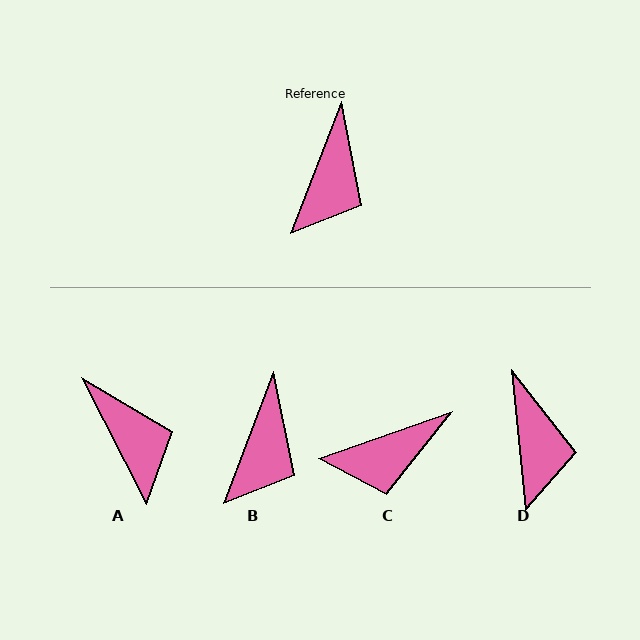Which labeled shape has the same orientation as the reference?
B.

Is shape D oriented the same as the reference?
No, it is off by about 27 degrees.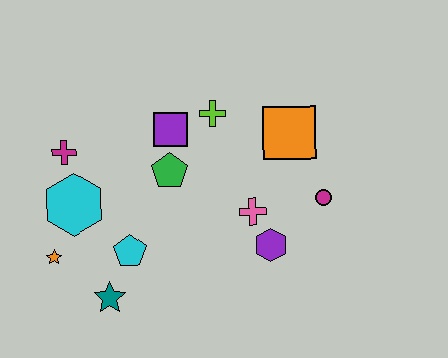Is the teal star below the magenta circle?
Yes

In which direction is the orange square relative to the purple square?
The orange square is to the right of the purple square.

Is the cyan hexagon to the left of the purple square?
Yes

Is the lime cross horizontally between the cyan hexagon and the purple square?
No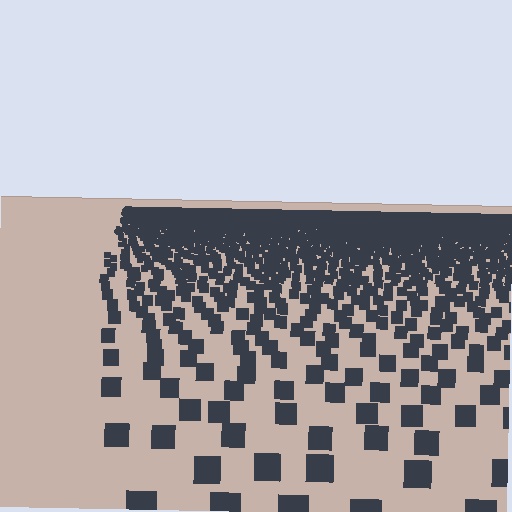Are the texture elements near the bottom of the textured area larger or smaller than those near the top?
Larger. Near the bottom, elements are closer to the viewer and appear at a bigger on-screen size.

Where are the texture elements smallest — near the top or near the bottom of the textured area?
Near the top.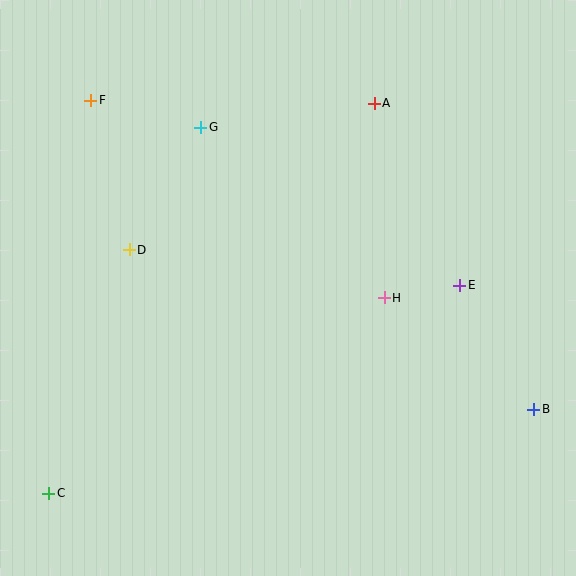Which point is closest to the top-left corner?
Point F is closest to the top-left corner.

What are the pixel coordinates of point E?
Point E is at (460, 285).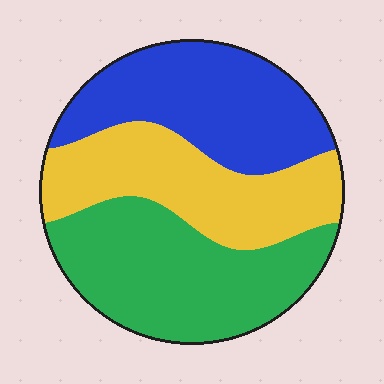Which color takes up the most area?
Green, at roughly 35%.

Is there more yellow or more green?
Green.